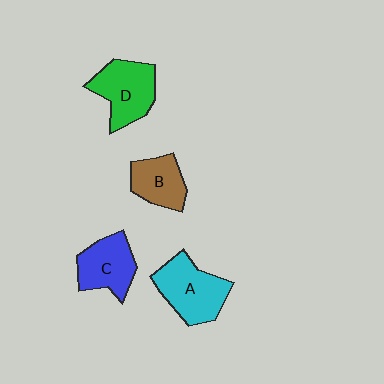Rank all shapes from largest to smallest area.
From largest to smallest: A (cyan), D (green), C (blue), B (brown).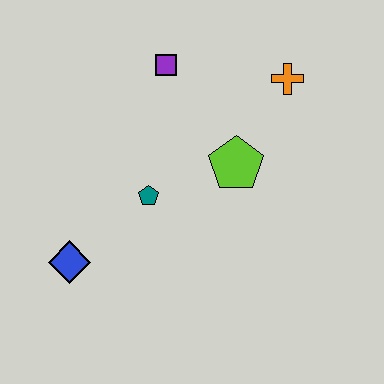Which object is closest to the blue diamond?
The teal pentagon is closest to the blue diamond.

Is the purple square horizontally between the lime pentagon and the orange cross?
No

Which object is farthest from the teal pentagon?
The orange cross is farthest from the teal pentagon.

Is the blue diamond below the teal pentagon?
Yes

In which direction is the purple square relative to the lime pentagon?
The purple square is above the lime pentagon.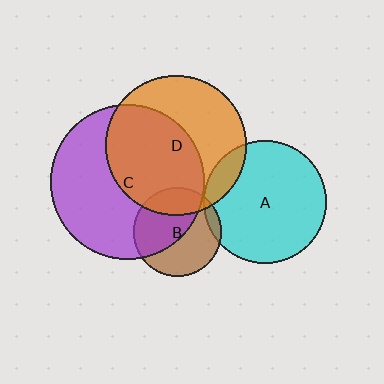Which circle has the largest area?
Circle C (purple).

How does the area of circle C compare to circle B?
Approximately 3.1 times.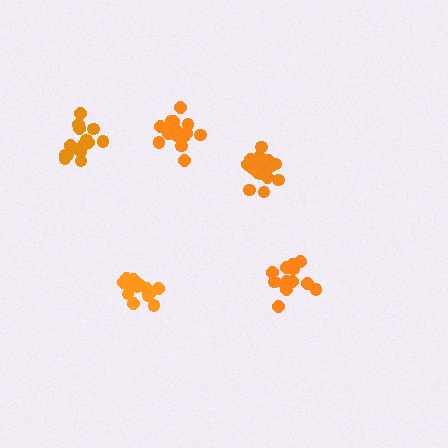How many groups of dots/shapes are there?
There are 5 groups.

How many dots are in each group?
Group 1: 19 dots, Group 2: 14 dots, Group 3: 15 dots, Group 4: 16 dots, Group 5: 17 dots (81 total).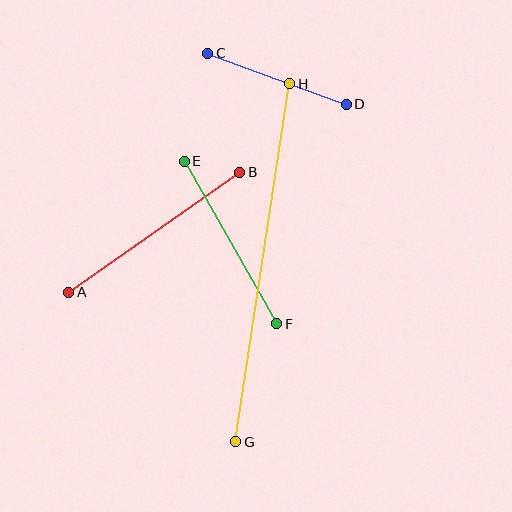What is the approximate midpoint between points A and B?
The midpoint is at approximately (154, 232) pixels.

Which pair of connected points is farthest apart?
Points G and H are farthest apart.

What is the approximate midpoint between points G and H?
The midpoint is at approximately (263, 263) pixels.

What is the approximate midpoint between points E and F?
The midpoint is at approximately (230, 242) pixels.